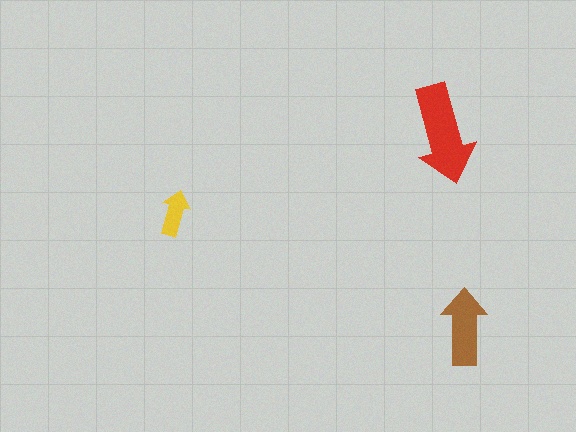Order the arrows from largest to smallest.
the red one, the brown one, the yellow one.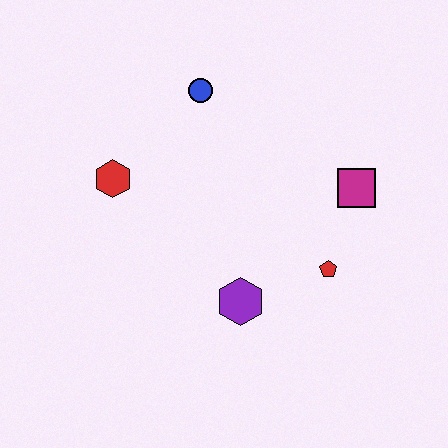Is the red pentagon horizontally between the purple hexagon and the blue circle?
No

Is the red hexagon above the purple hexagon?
Yes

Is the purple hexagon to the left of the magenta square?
Yes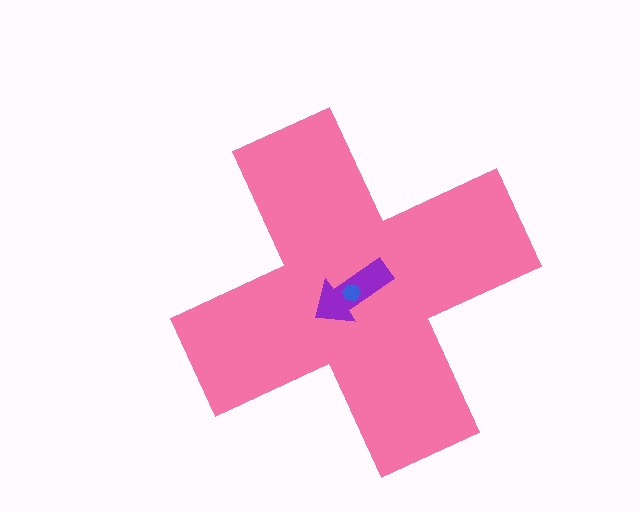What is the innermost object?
The blue hexagon.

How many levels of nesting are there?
3.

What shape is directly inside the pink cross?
The purple arrow.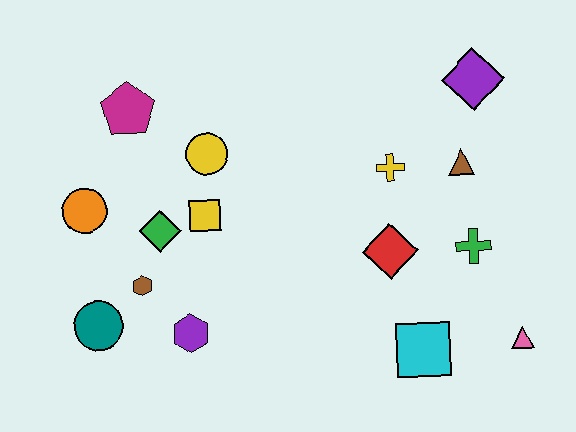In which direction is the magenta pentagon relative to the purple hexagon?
The magenta pentagon is above the purple hexagon.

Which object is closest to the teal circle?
The brown hexagon is closest to the teal circle.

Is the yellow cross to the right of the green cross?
No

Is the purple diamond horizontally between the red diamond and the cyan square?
No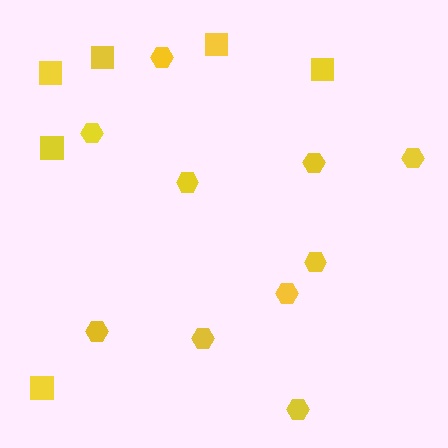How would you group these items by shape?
There are 2 groups: one group of squares (6) and one group of hexagons (10).